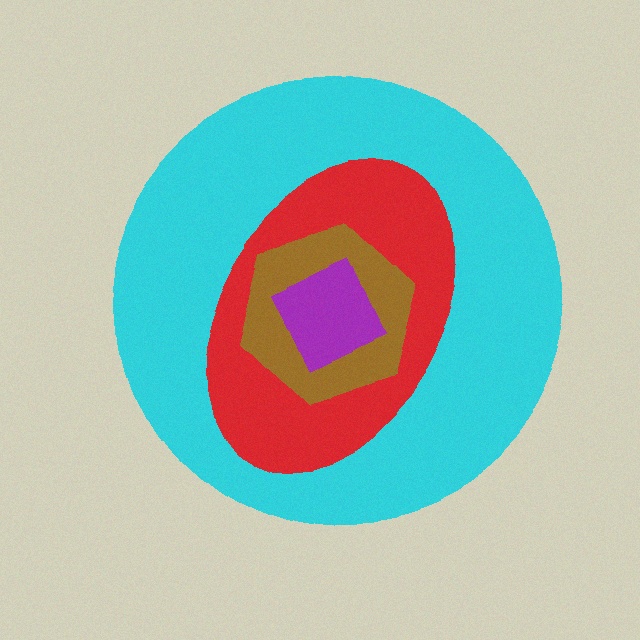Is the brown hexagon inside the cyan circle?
Yes.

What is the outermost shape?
The cyan circle.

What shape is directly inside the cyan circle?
The red ellipse.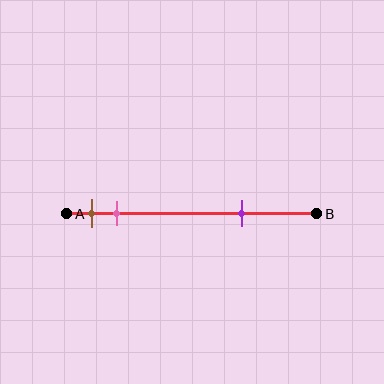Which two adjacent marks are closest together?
The brown and pink marks are the closest adjacent pair.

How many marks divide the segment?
There are 3 marks dividing the segment.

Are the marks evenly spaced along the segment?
No, the marks are not evenly spaced.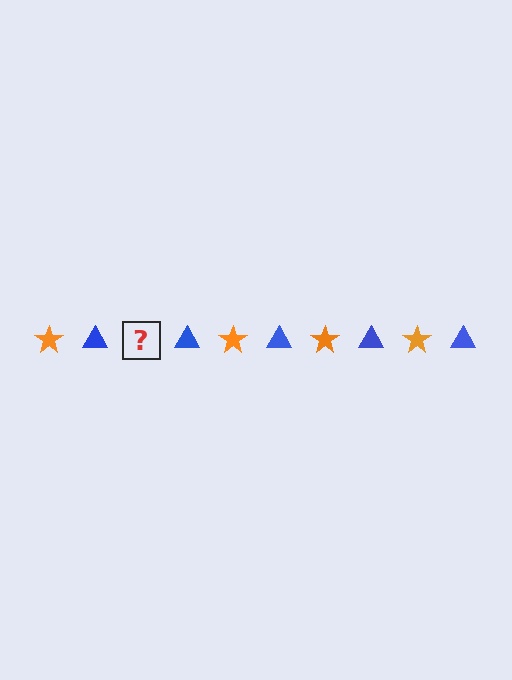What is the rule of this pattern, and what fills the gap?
The rule is that the pattern alternates between orange star and blue triangle. The gap should be filled with an orange star.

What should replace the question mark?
The question mark should be replaced with an orange star.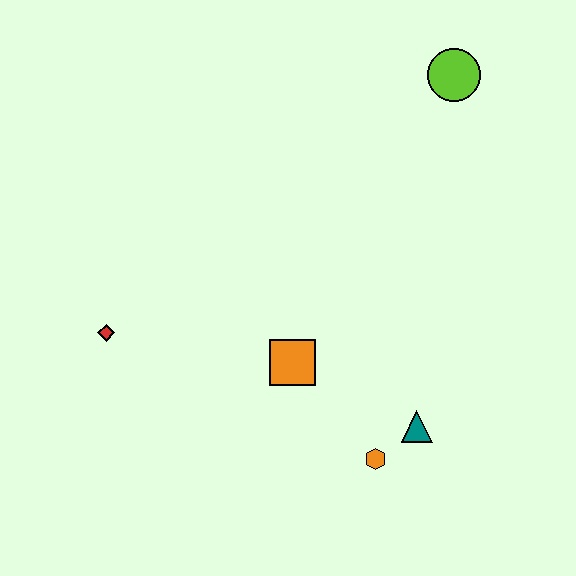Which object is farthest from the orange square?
The lime circle is farthest from the orange square.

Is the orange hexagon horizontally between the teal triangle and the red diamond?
Yes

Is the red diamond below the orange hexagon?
No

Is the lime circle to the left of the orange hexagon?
No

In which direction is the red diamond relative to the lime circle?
The red diamond is to the left of the lime circle.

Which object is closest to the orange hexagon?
The teal triangle is closest to the orange hexagon.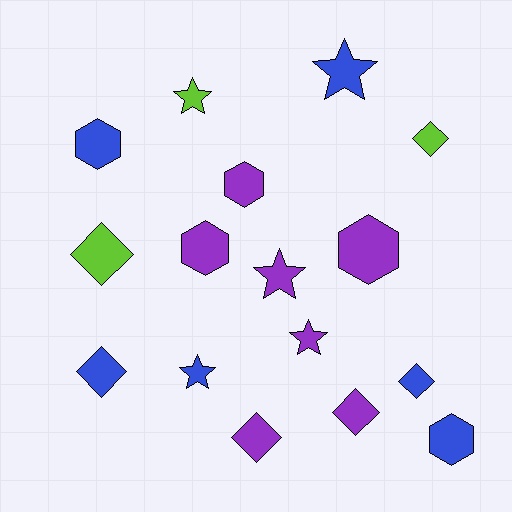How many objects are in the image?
There are 16 objects.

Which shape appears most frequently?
Diamond, with 6 objects.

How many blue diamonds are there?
There are 2 blue diamonds.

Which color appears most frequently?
Purple, with 7 objects.